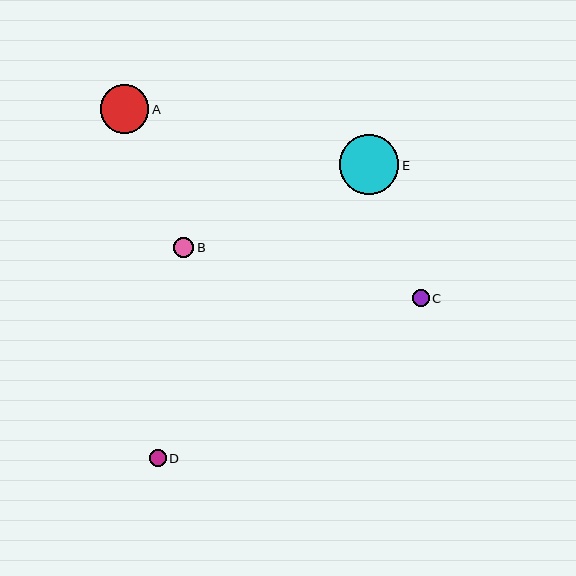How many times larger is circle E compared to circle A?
Circle E is approximately 1.2 times the size of circle A.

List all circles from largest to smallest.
From largest to smallest: E, A, B, D, C.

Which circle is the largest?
Circle E is the largest with a size of approximately 60 pixels.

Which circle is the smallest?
Circle C is the smallest with a size of approximately 17 pixels.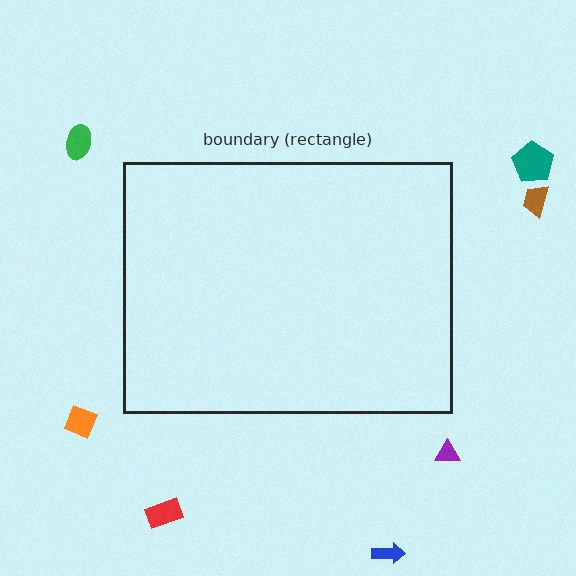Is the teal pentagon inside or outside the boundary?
Outside.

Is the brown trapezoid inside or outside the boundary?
Outside.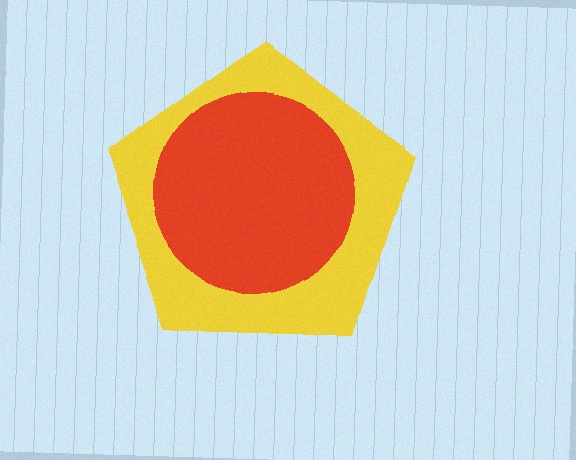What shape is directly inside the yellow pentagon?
The red circle.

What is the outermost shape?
The yellow pentagon.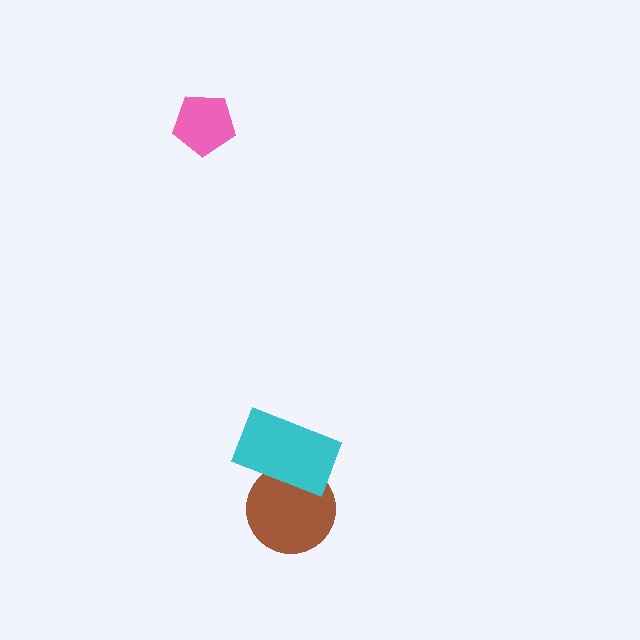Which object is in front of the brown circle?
The cyan rectangle is in front of the brown circle.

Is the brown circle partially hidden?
Yes, it is partially covered by another shape.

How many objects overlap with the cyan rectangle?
1 object overlaps with the cyan rectangle.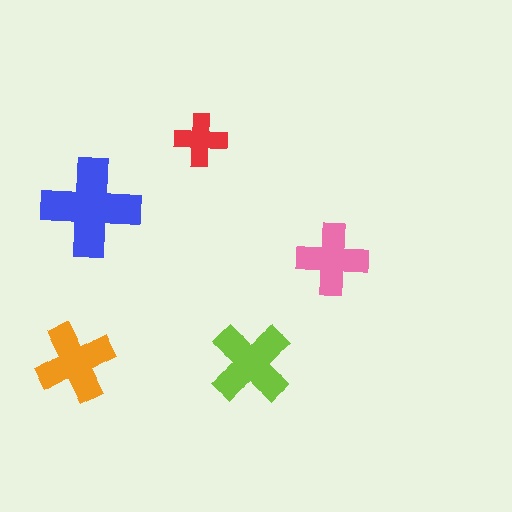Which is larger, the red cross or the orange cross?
The orange one.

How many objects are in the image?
There are 5 objects in the image.